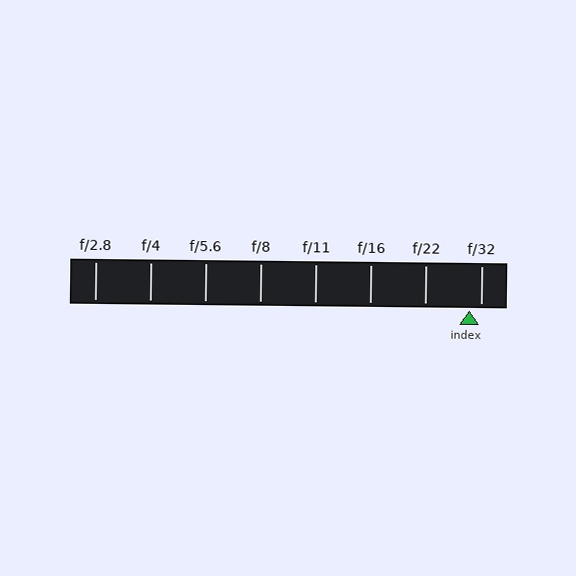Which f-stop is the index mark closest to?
The index mark is closest to f/32.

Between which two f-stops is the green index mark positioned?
The index mark is between f/22 and f/32.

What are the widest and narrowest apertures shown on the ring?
The widest aperture shown is f/2.8 and the narrowest is f/32.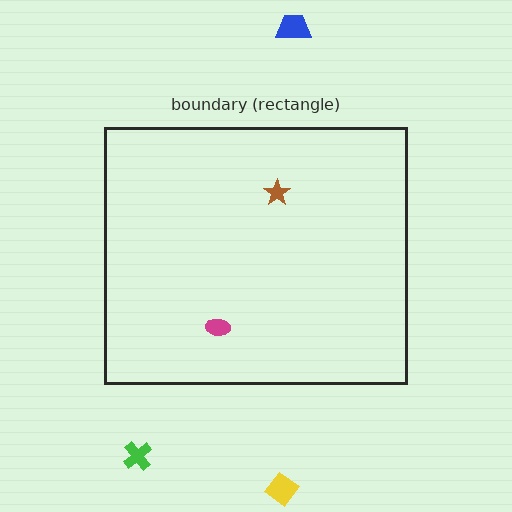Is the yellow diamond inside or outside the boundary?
Outside.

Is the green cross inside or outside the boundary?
Outside.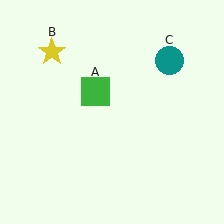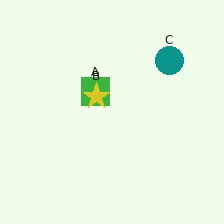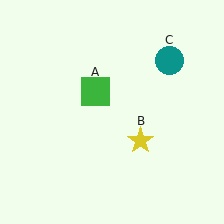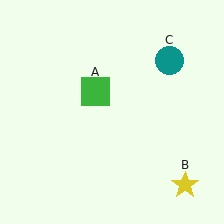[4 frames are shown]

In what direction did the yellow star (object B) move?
The yellow star (object B) moved down and to the right.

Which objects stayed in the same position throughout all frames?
Green square (object A) and teal circle (object C) remained stationary.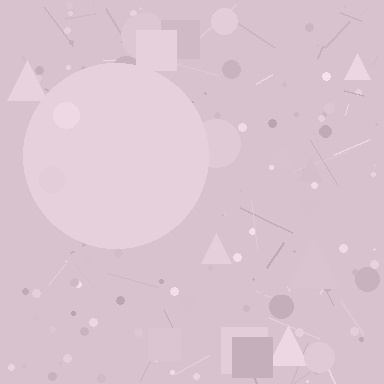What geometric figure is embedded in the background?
A circle is embedded in the background.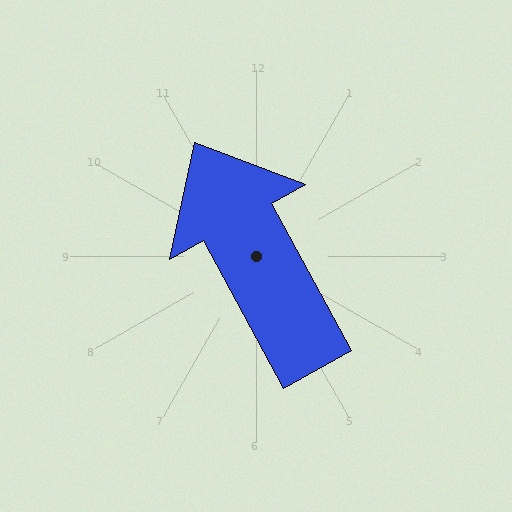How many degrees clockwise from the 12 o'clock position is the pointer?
Approximately 331 degrees.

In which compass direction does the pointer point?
Northwest.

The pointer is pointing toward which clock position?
Roughly 11 o'clock.